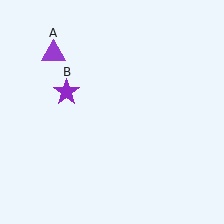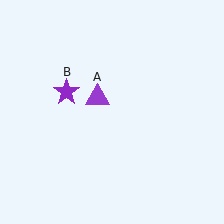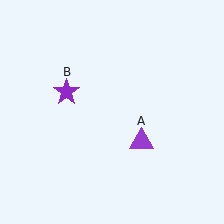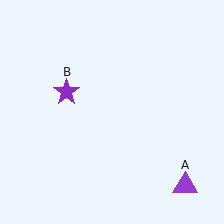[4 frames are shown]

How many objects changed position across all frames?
1 object changed position: purple triangle (object A).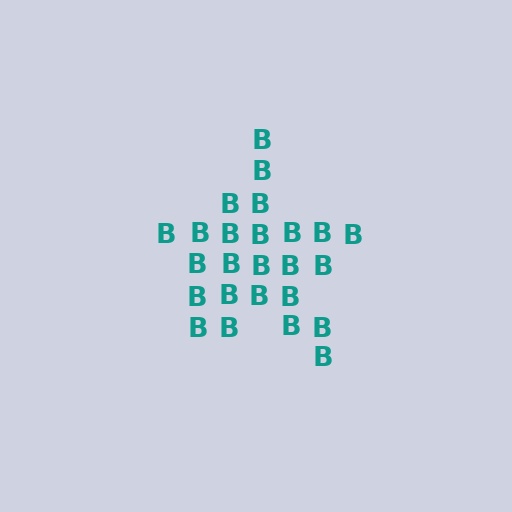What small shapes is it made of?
It is made of small letter B's.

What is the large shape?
The large shape is a star.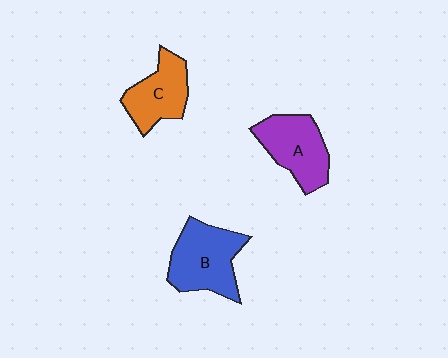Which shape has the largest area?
Shape B (blue).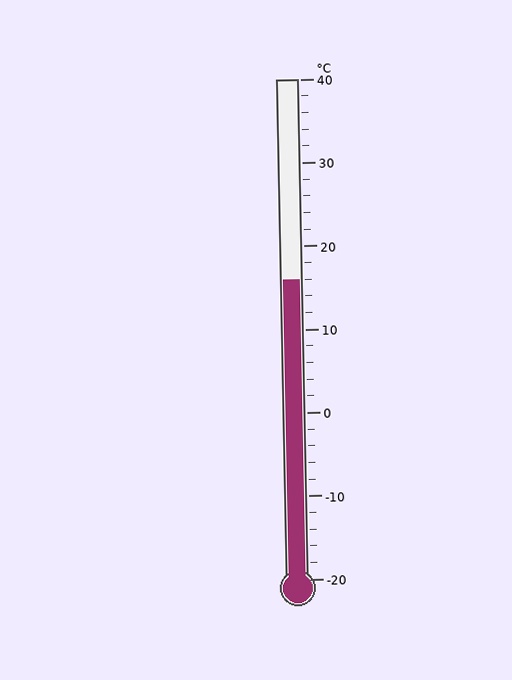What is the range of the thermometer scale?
The thermometer scale ranges from -20°C to 40°C.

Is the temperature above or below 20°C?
The temperature is below 20°C.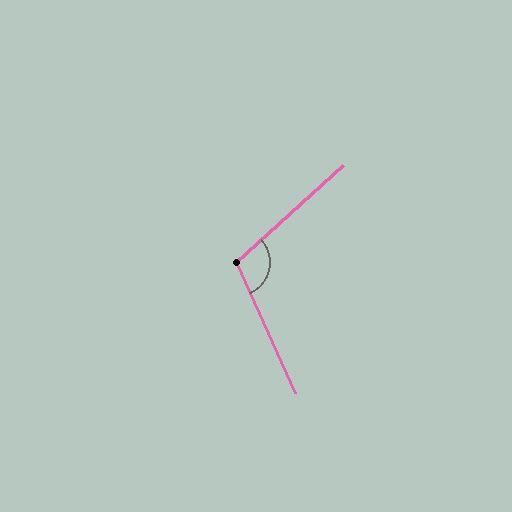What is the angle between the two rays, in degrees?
Approximately 108 degrees.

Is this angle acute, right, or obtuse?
It is obtuse.